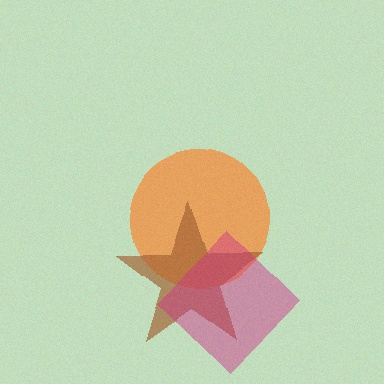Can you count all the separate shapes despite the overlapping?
Yes, there are 3 separate shapes.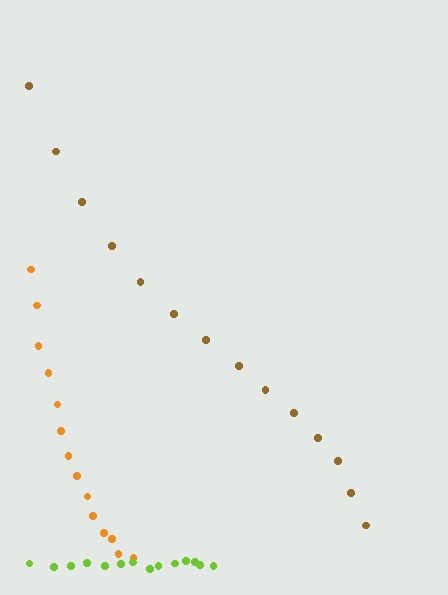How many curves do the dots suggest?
There are 3 distinct paths.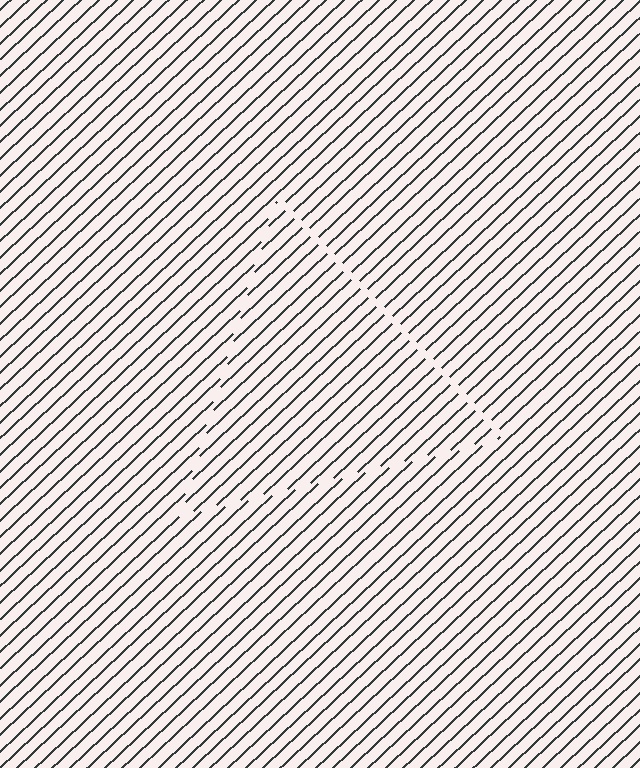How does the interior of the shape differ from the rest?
The interior of the shape contains the same grating, shifted by half a period — the contour is defined by the phase discontinuity where line-ends from the inner and outer gratings abut.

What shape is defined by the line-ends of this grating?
An illusory triangle. The interior of the shape contains the same grating, shifted by half a period — the contour is defined by the phase discontinuity where line-ends from the inner and outer gratings abut.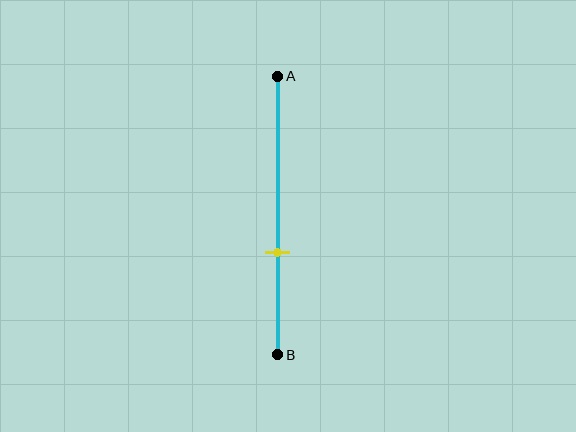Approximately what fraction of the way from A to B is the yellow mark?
The yellow mark is approximately 65% of the way from A to B.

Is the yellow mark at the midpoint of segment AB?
No, the mark is at about 65% from A, not at the 50% midpoint.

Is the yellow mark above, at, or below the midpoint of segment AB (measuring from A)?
The yellow mark is below the midpoint of segment AB.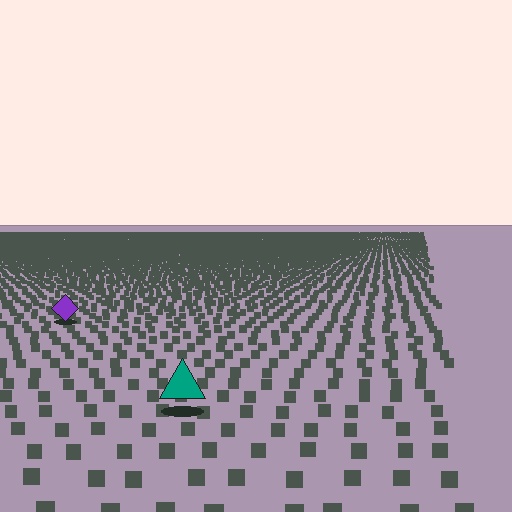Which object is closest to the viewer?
The teal triangle is closest. The texture marks near it are larger and more spread out.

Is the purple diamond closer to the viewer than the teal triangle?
No. The teal triangle is closer — you can tell from the texture gradient: the ground texture is coarser near it.